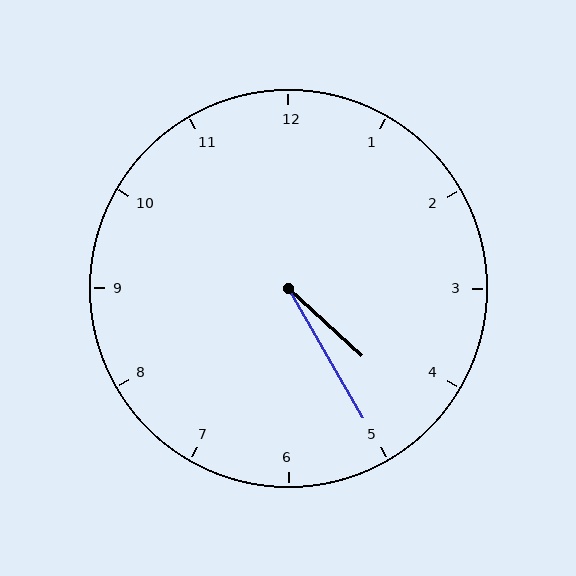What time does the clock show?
4:25.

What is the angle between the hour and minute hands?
Approximately 18 degrees.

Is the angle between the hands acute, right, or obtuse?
It is acute.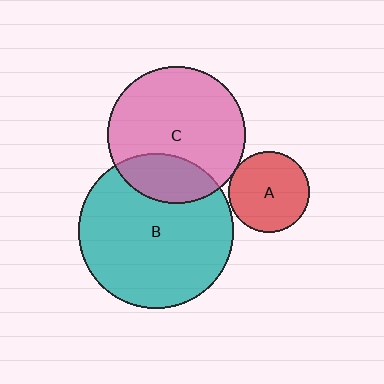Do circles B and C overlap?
Yes.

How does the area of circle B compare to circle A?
Approximately 3.7 times.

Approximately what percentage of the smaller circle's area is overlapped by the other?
Approximately 25%.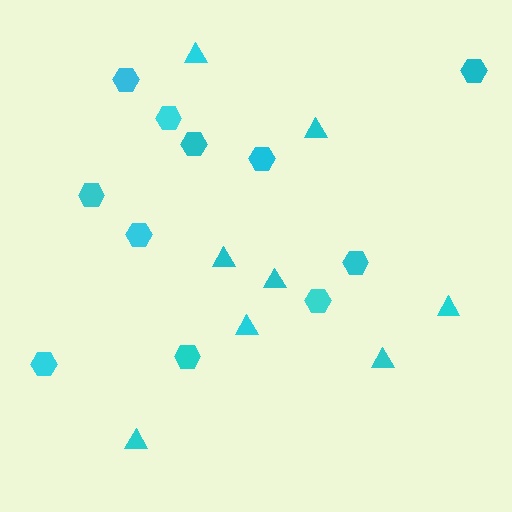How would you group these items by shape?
There are 2 groups: one group of hexagons (11) and one group of triangles (8).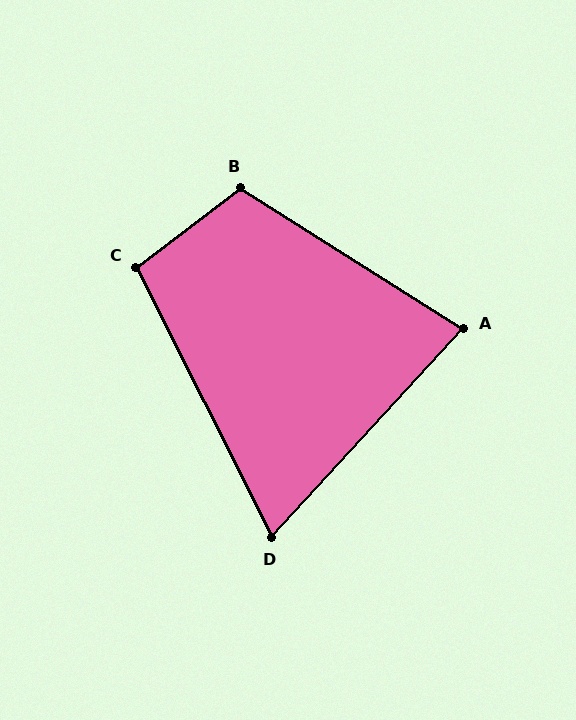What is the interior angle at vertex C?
Approximately 100 degrees (obtuse).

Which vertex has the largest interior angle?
B, at approximately 111 degrees.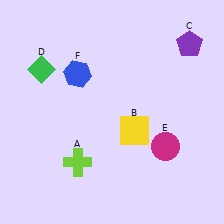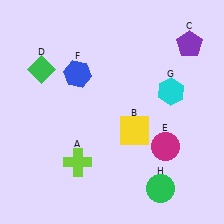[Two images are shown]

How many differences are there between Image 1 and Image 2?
There are 2 differences between the two images.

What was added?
A cyan hexagon (G), a green circle (H) were added in Image 2.